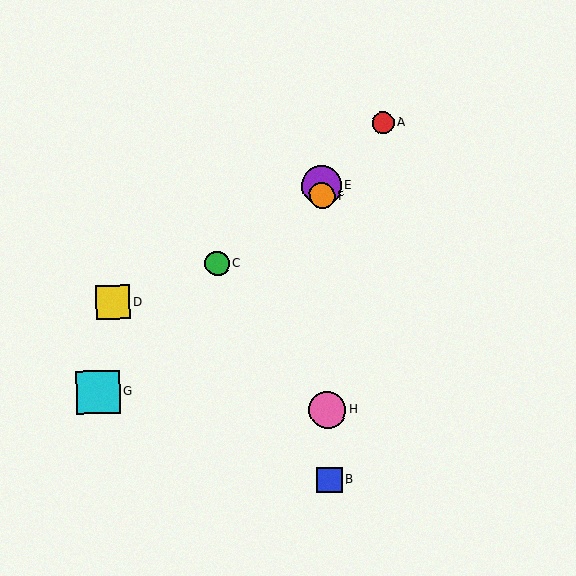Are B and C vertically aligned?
No, B is at x≈329 and C is at x≈218.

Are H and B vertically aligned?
Yes, both are at x≈327.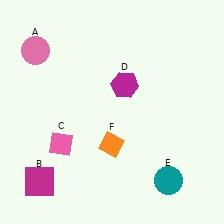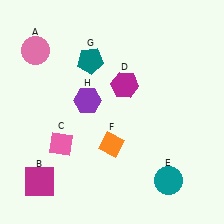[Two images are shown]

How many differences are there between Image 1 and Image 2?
There are 2 differences between the two images.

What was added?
A teal pentagon (G), a purple hexagon (H) were added in Image 2.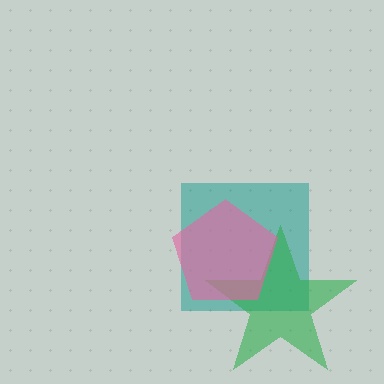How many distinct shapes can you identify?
There are 3 distinct shapes: a teal square, a green star, a pink pentagon.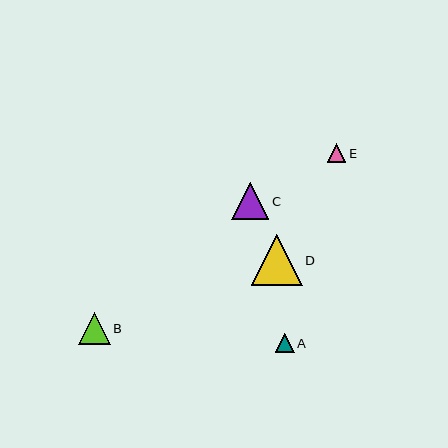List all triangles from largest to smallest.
From largest to smallest: D, C, B, A, E.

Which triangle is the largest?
Triangle D is the largest with a size of approximately 51 pixels.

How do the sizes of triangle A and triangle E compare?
Triangle A and triangle E are approximately the same size.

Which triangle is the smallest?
Triangle E is the smallest with a size of approximately 19 pixels.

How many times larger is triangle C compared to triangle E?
Triangle C is approximately 2.0 times the size of triangle E.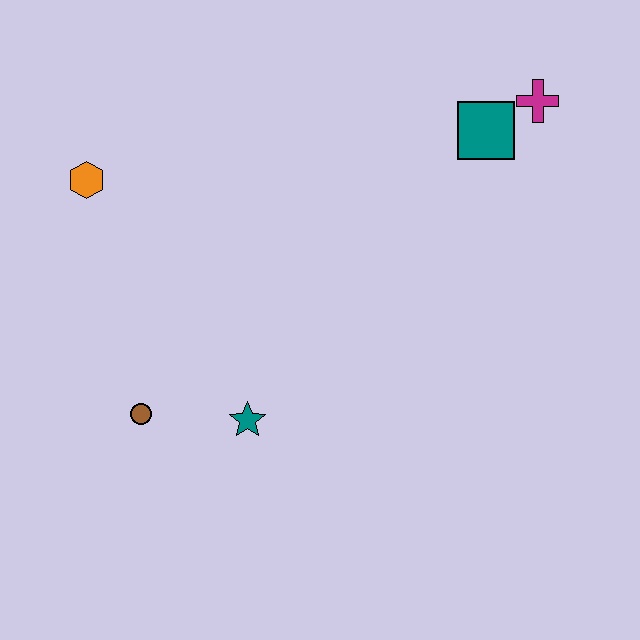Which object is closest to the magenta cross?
The teal square is closest to the magenta cross.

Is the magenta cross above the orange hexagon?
Yes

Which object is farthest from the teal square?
The brown circle is farthest from the teal square.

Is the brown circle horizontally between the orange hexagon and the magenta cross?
Yes